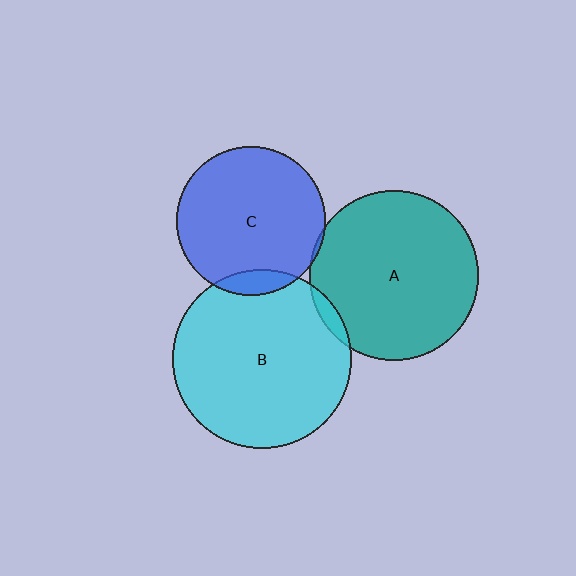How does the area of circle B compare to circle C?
Approximately 1.4 times.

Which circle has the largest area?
Circle B (cyan).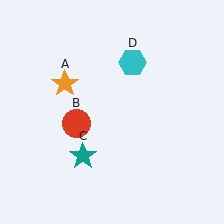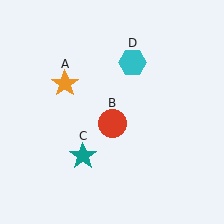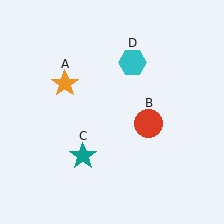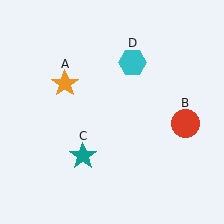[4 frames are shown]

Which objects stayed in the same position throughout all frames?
Orange star (object A) and teal star (object C) and cyan hexagon (object D) remained stationary.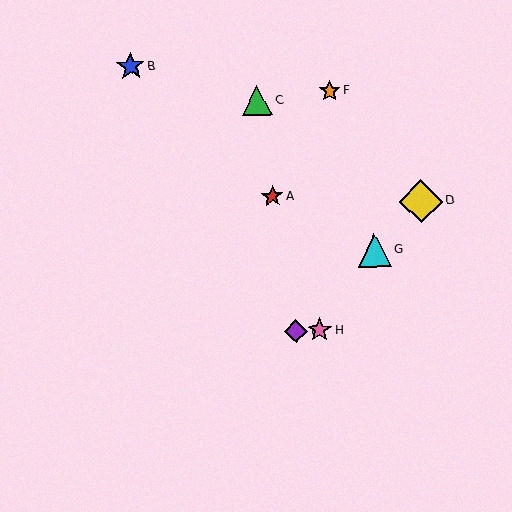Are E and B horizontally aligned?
No, E is at y≈331 and B is at y≈66.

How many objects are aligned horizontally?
2 objects (E, H) are aligned horizontally.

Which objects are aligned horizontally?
Objects E, H are aligned horizontally.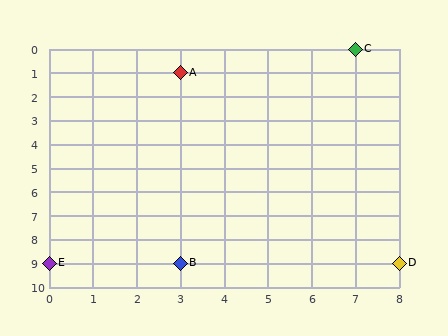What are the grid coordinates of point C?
Point C is at grid coordinates (7, 0).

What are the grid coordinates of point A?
Point A is at grid coordinates (3, 1).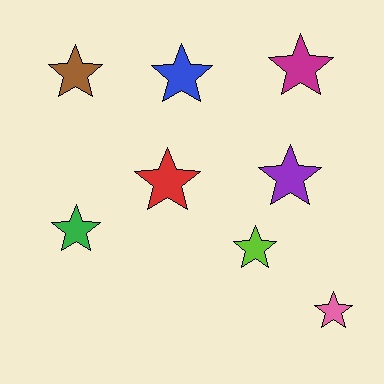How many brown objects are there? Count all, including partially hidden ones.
There is 1 brown object.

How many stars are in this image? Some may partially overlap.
There are 8 stars.